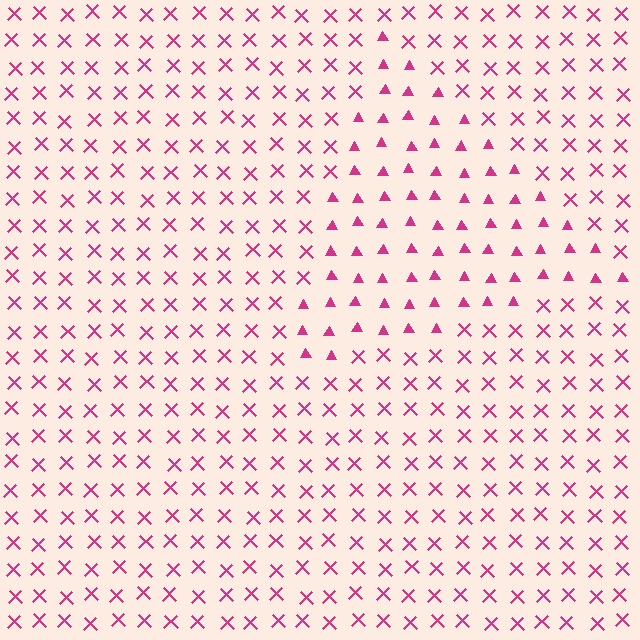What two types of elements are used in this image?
The image uses triangles inside the triangle region and X marks outside it.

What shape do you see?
I see a triangle.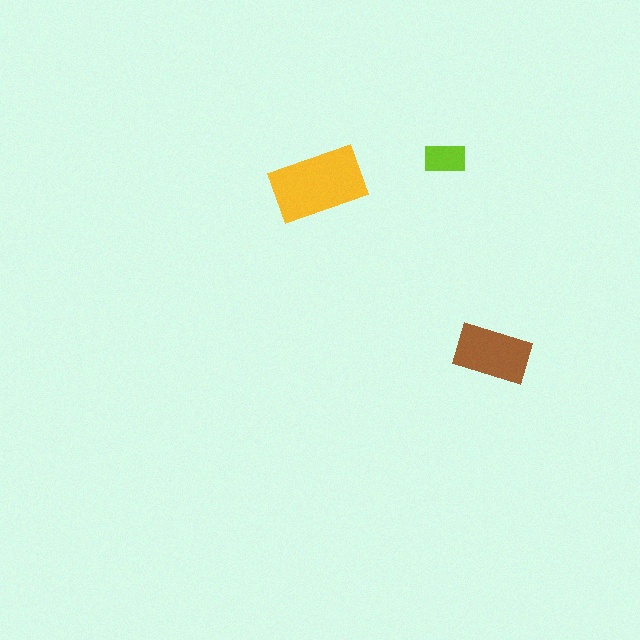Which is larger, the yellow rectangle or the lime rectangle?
The yellow one.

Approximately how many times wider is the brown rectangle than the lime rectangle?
About 2 times wider.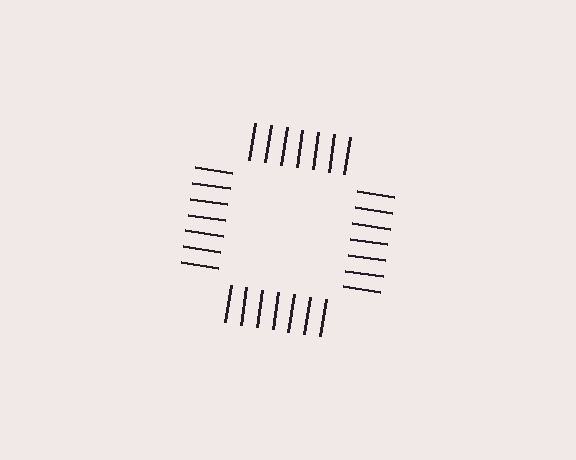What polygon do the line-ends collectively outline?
An illusory square — the line segments terminate on its edges but no continuous stroke is drawn.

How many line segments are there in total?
28 — 7 along each of the 4 edges.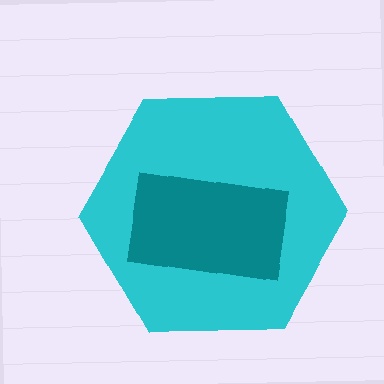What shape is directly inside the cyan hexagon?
The teal rectangle.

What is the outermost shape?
The cyan hexagon.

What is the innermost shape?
The teal rectangle.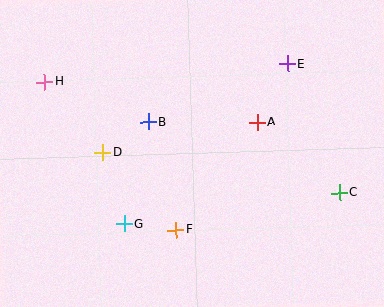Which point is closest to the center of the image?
Point B at (148, 122) is closest to the center.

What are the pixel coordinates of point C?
Point C is at (339, 193).